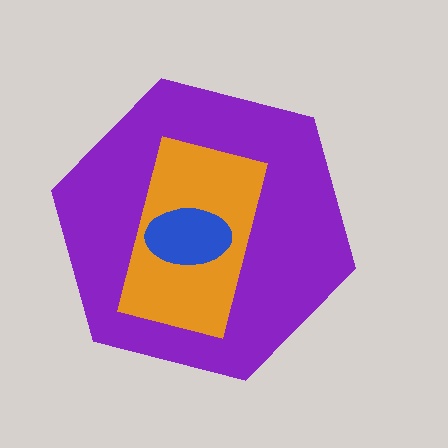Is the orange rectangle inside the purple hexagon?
Yes.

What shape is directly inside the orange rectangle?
The blue ellipse.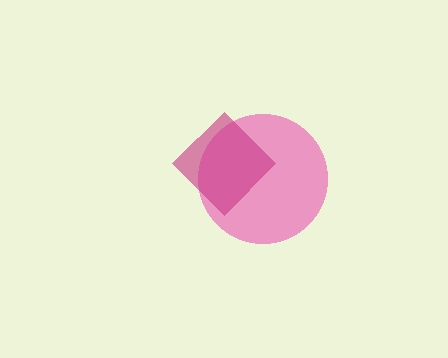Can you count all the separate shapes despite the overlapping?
Yes, there are 2 separate shapes.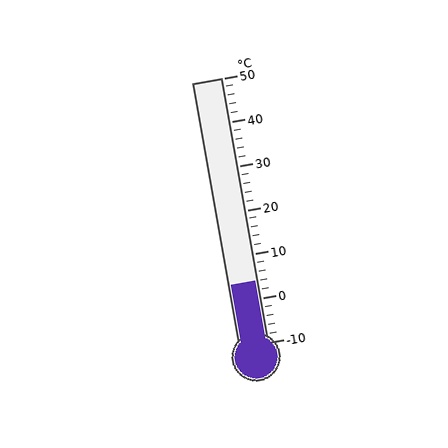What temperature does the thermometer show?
The thermometer shows approximately 4°C.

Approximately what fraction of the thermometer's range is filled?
The thermometer is filled to approximately 25% of its range.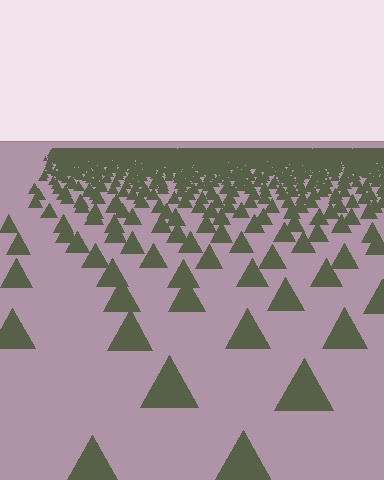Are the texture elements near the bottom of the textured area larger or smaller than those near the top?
Larger. Near the bottom, elements are closer to the viewer and appear at a bigger on-screen size.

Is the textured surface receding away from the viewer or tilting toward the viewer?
The surface is receding away from the viewer. Texture elements get smaller and denser toward the top.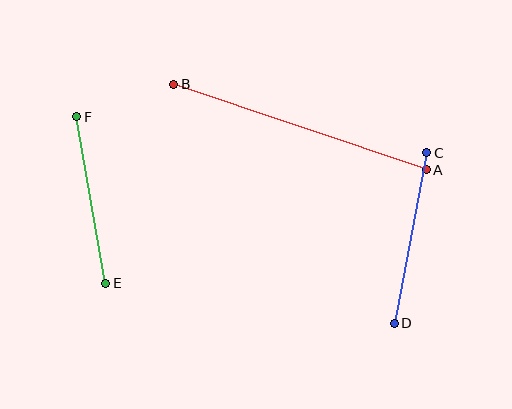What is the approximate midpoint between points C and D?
The midpoint is at approximately (410, 238) pixels.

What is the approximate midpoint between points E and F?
The midpoint is at approximately (91, 200) pixels.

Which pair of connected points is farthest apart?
Points A and B are farthest apart.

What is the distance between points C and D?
The distance is approximately 173 pixels.